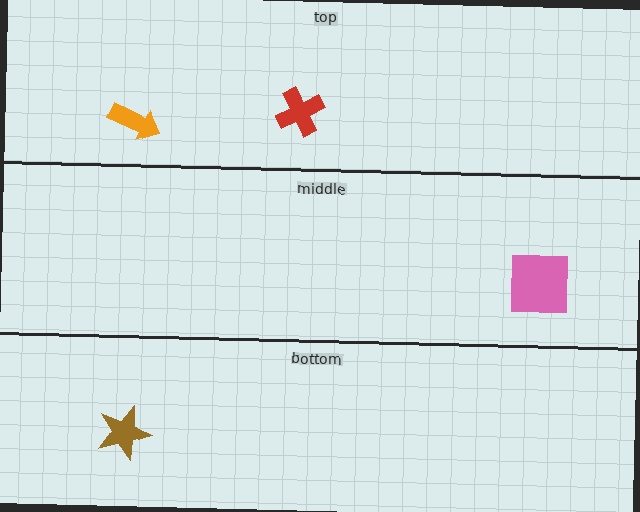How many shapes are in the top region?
2.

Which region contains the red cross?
The top region.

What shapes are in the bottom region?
The brown star.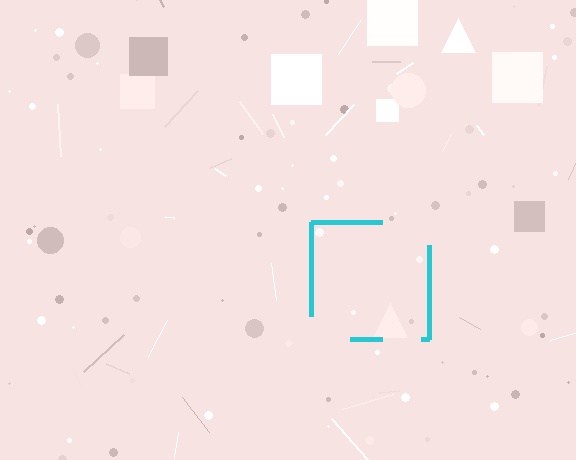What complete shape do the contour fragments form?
The contour fragments form a square.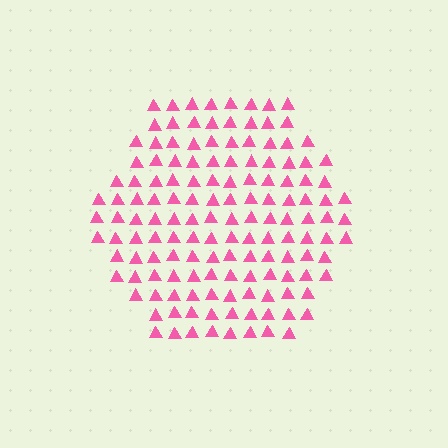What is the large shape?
The large shape is a hexagon.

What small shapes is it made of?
It is made of small triangles.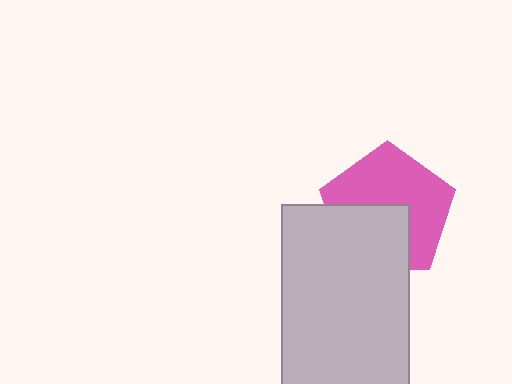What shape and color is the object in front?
The object in front is a light gray rectangle.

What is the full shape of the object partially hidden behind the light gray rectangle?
The partially hidden object is a pink pentagon.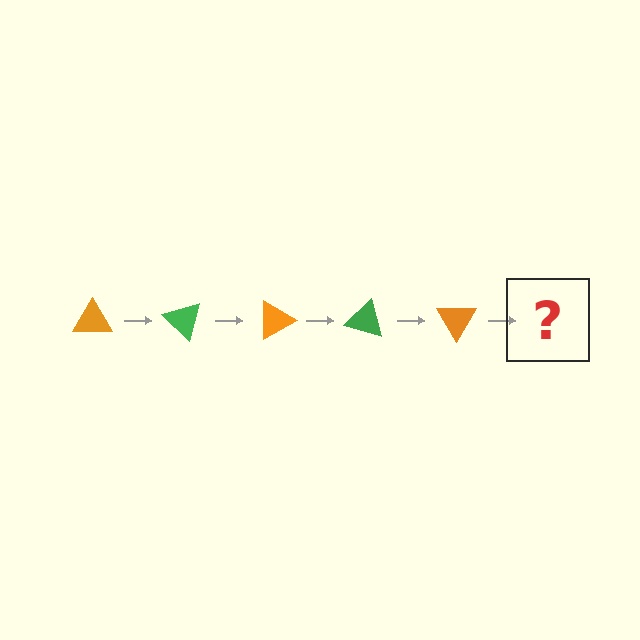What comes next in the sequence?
The next element should be a green triangle, rotated 225 degrees from the start.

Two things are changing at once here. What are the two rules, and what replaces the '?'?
The two rules are that it rotates 45 degrees each step and the color cycles through orange and green. The '?' should be a green triangle, rotated 225 degrees from the start.